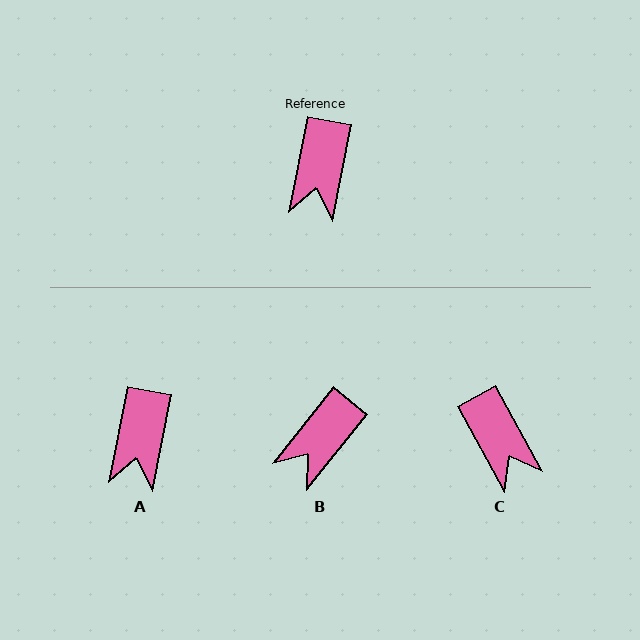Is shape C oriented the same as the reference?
No, it is off by about 40 degrees.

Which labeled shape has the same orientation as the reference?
A.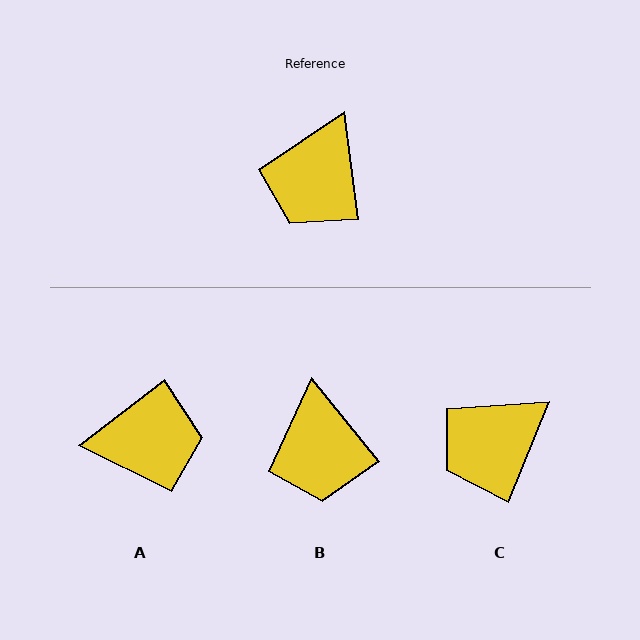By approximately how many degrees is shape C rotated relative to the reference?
Approximately 30 degrees clockwise.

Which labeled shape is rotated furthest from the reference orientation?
A, about 120 degrees away.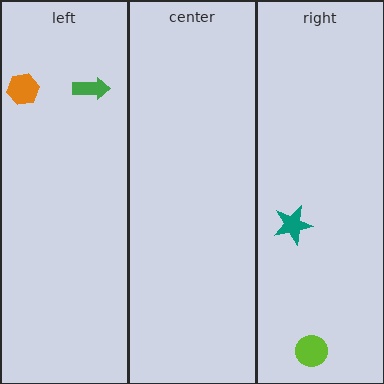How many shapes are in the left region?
2.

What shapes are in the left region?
The orange hexagon, the green arrow.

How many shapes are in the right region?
2.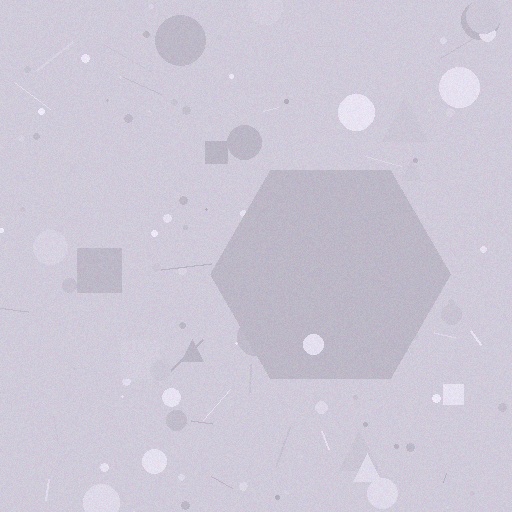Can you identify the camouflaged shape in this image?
The camouflaged shape is a hexagon.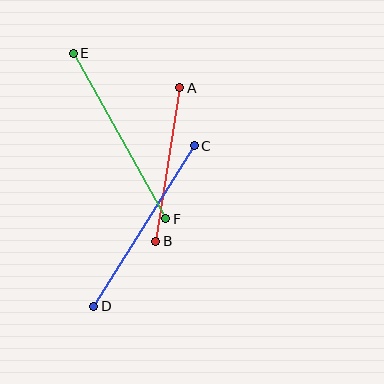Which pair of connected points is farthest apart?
Points E and F are farthest apart.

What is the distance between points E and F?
The distance is approximately 189 pixels.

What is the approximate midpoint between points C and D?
The midpoint is at approximately (144, 226) pixels.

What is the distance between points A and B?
The distance is approximately 156 pixels.